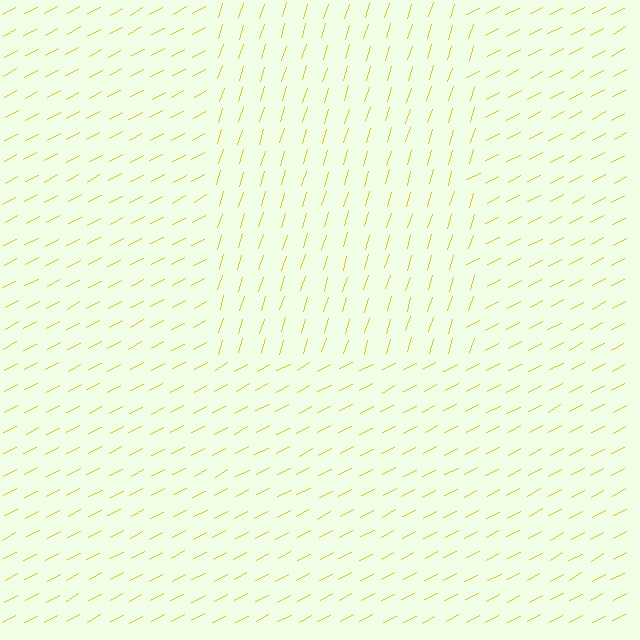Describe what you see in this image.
The image is filled with small yellow line segments. A rectangle region in the image has lines oriented differently from the surrounding lines, creating a visible texture boundary.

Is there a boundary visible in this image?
Yes, there is a texture boundary formed by a change in line orientation.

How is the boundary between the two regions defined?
The boundary is defined purely by a change in line orientation (approximately 45 degrees difference). All lines are the same color and thickness.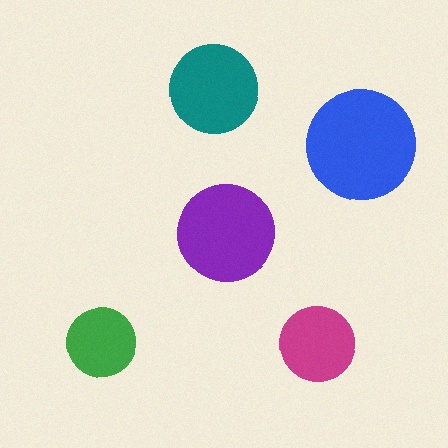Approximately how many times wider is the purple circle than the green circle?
About 1.5 times wider.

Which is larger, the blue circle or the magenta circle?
The blue one.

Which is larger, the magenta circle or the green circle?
The magenta one.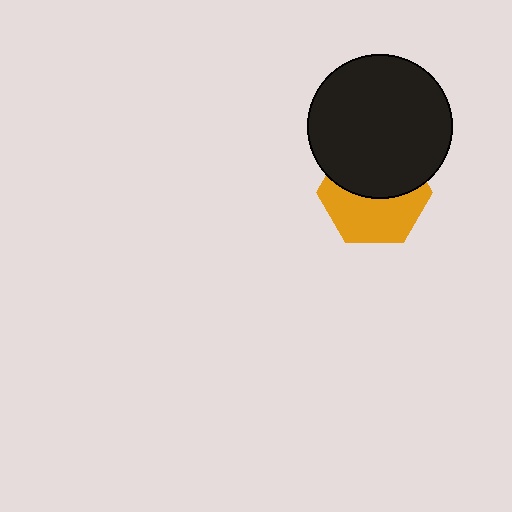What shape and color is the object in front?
The object in front is a black circle.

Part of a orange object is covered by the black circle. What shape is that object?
It is a hexagon.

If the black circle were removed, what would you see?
You would see the complete orange hexagon.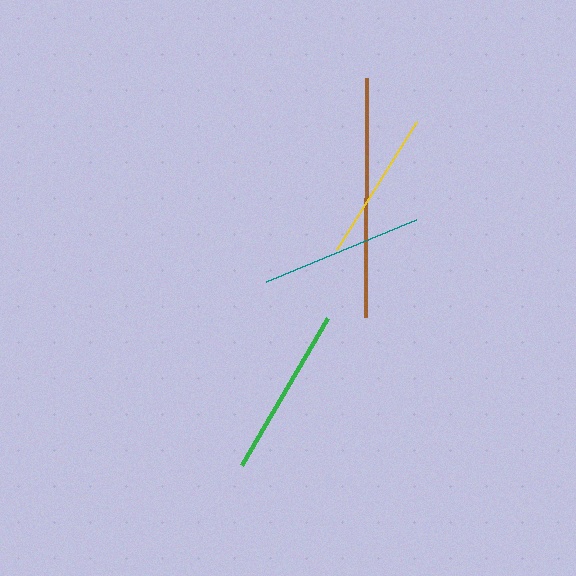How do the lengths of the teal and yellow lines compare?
The teal and yellow lines are approximately the same length.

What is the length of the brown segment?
The brown segment is approximately 239 pixels long.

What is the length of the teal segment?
The teal segment is approximately 162 pixels long.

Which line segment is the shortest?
The yellow line is the shortest at approximately 151 pixels.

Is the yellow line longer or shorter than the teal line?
The teal line is longer than the yellow line.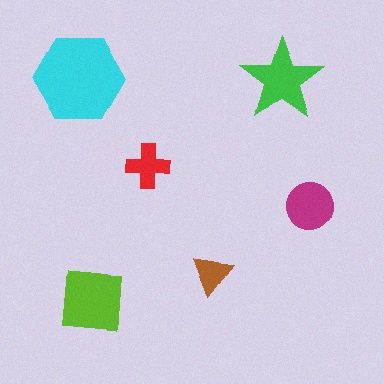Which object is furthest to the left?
The cyan hexagon is leftmost.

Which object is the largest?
The cyan hexagon.